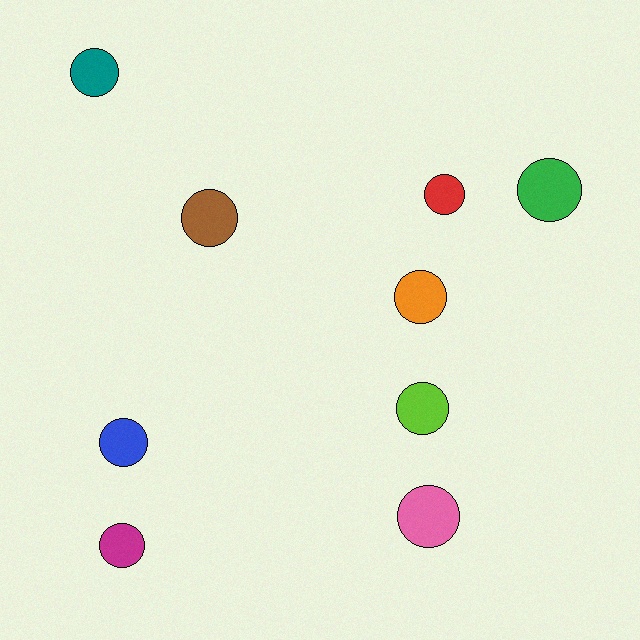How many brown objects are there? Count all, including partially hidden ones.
There is 1 brown object.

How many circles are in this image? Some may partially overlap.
There are 9 circles.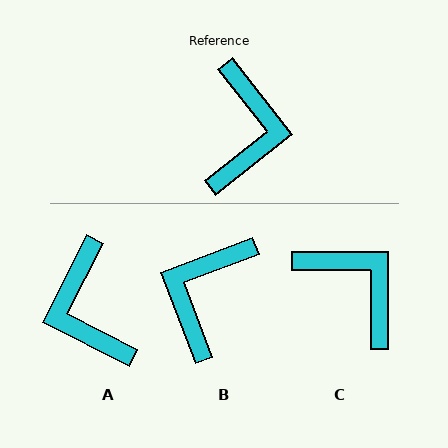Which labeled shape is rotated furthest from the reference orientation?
B, about 162 degrees away.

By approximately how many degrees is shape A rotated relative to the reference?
Approximately 155 degrees clockwise.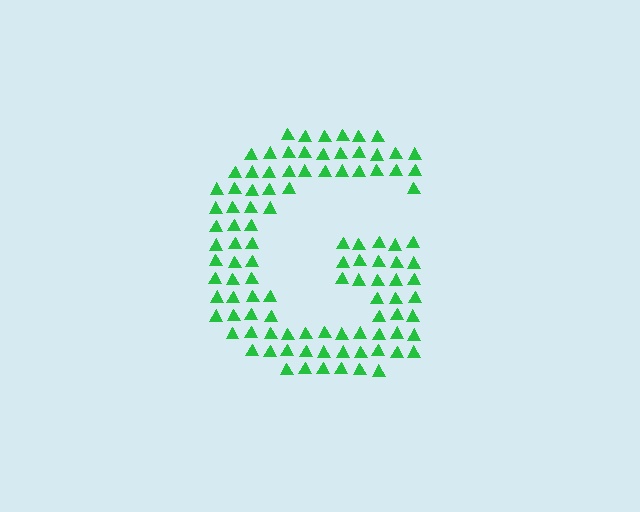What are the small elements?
The small elements are triangles.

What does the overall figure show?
The overall figure shows the letter G.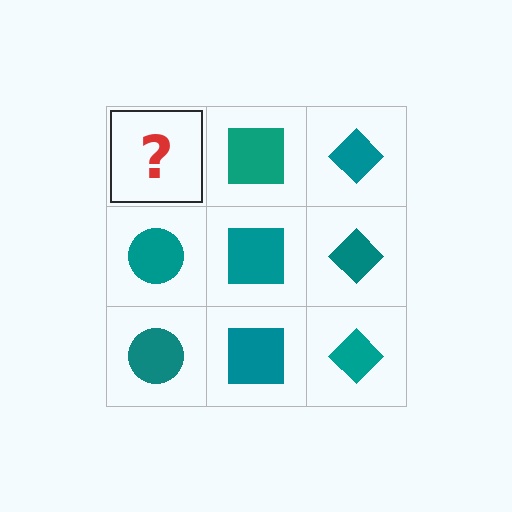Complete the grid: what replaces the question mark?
The question mark should be replaced with a teal circle.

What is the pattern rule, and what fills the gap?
The rule is that each column has a consistent shape. The gap should be filled with a teal circle.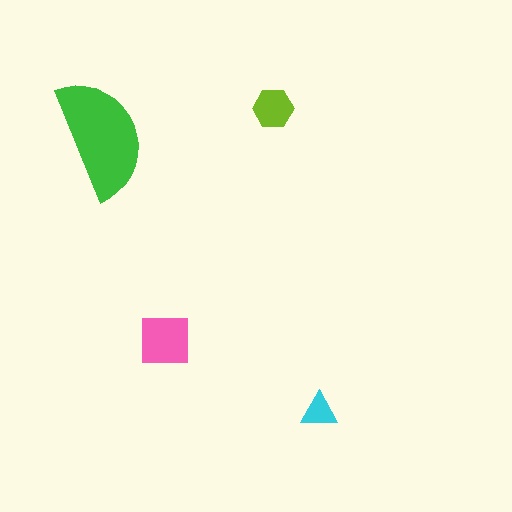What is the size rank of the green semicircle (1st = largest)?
1st.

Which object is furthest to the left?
The green semicircle is leftmost.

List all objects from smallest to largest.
The cyan triangle, the lime hexagon, the pink square, the green semicircle.